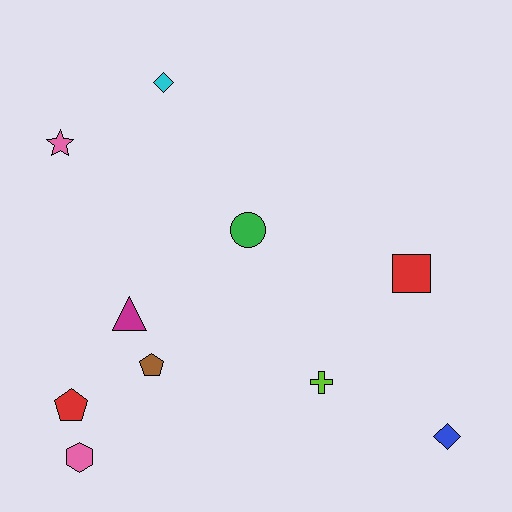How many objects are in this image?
There are 10 objects.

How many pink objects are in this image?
There are 2 pink objects.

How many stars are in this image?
There is 1 star.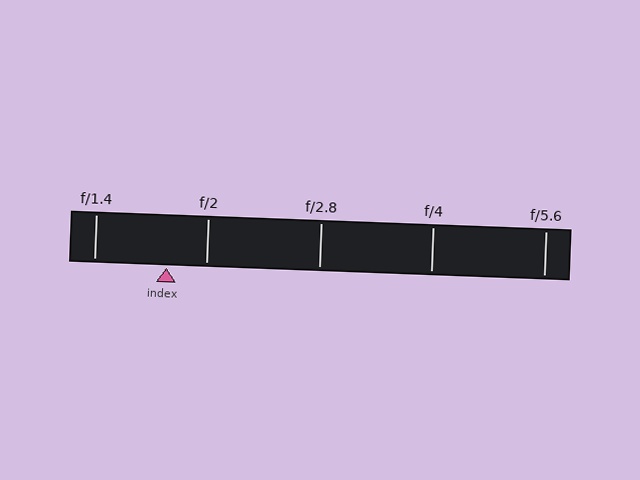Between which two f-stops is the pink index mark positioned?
The index mark is between f/1.4 and f/2.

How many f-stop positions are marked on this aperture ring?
There are 5 f-stop positions marked.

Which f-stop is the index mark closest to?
The index mark is closest to f/2.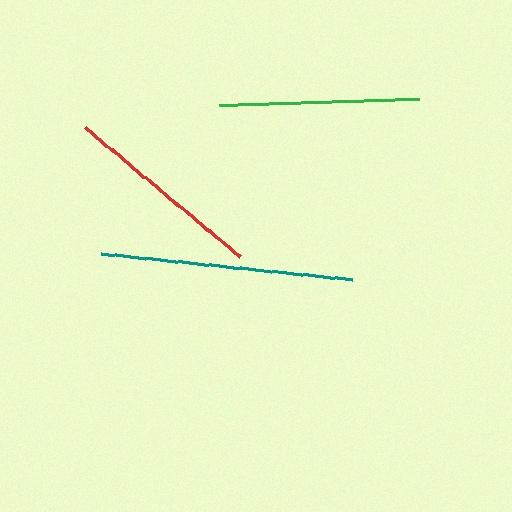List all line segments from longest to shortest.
From longest to shortest: teal, red, green.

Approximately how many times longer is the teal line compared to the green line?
The teal line is approximately 1.3 times the length of the green line.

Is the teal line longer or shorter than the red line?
The teal line is longer than the red line.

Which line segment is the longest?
The teal line is the longest at approximately 253 pixels.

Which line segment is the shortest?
The green line is the shortest at approximately 201 pixels.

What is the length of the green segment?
The green segment is approximately 201 pixels long.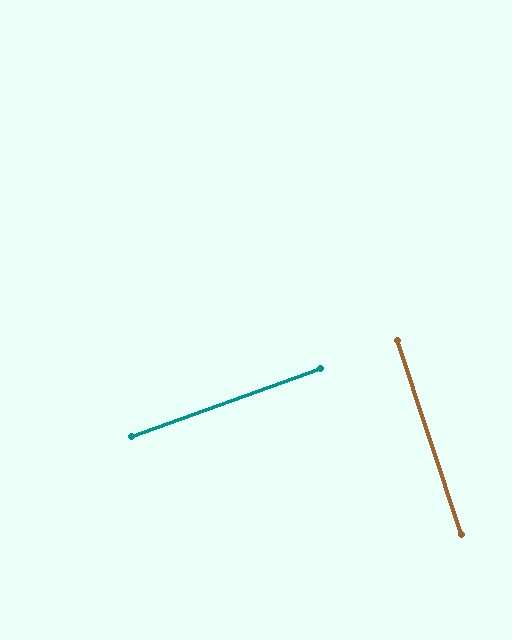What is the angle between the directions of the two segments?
Approximately 89 degrees.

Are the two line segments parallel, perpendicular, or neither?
Perpendicular — they meet at approximately 89°.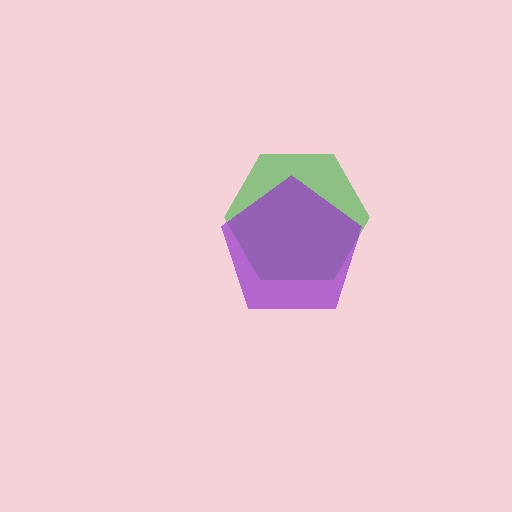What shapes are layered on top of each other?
The layered shapes are: a green hexagon, a purple pentagon.